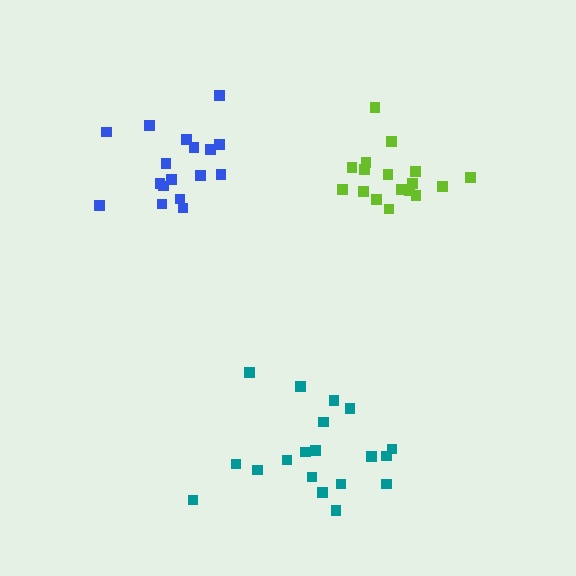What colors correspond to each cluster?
The clusters are colored: blue, teal, lime.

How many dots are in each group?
Group 1: 17 dots, Group 2: 19 dots, Group 3: 17 dots (53 total).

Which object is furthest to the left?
The blue cluster is leftmost.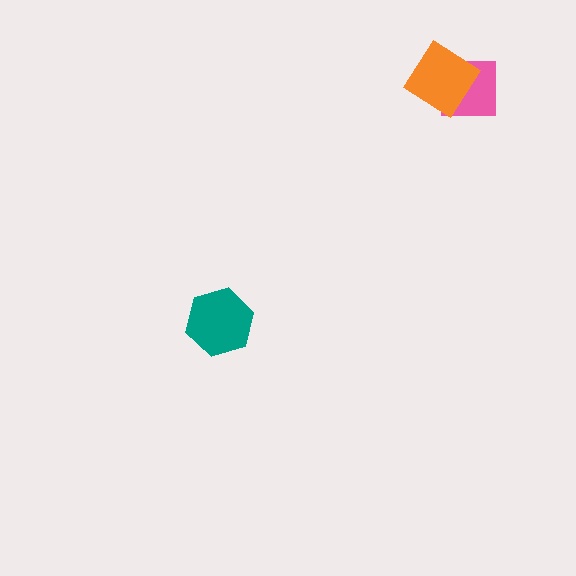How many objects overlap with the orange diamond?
1 object overlaps with the orange diamond.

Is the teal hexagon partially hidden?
No, no other shape covers it.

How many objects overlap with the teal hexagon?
0 objects overlap with the teal hexagon.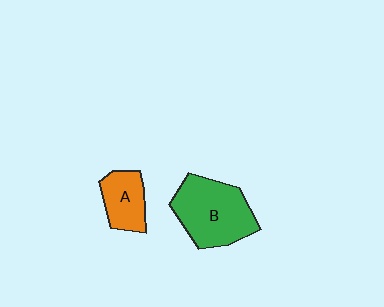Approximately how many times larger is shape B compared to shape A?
Approximately 1.9 times.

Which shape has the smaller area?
Shape A (orange).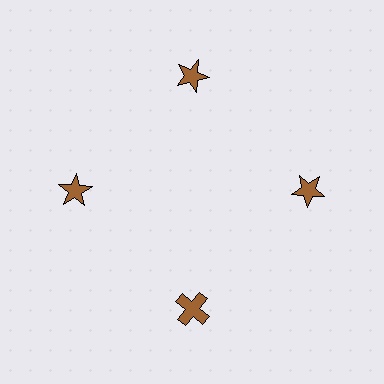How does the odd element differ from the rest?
It has a different shape: cross instead of star.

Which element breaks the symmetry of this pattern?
The brown cross at roughly the 6 o'clock position breaks the symmetry. All other shapes are brown stars.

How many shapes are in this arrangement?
There are 4 shapes arranged in a ring pattern.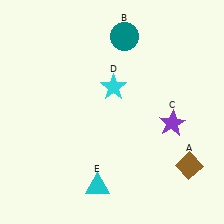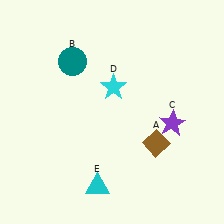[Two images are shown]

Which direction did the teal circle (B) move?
The teal circle (B) moved left.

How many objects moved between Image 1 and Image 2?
2 objects moved between the two images.